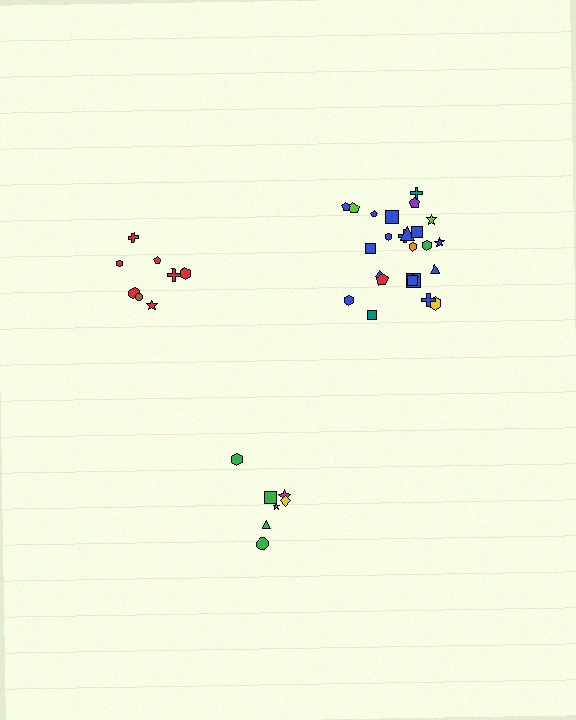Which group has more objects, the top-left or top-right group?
The top-right group.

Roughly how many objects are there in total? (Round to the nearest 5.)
Roughly 40 objects in total.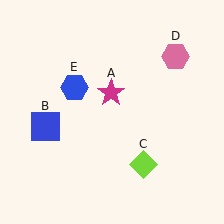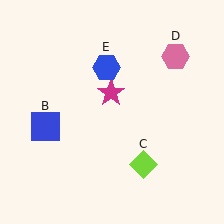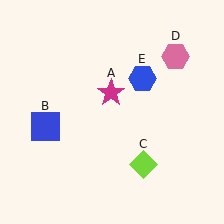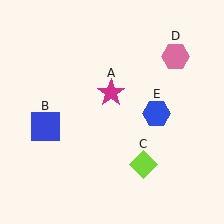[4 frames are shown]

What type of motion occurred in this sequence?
The blue hexagon (object E) rotated clockwise around the center of the scene.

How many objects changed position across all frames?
1 object changed position: blue hexagon (object E).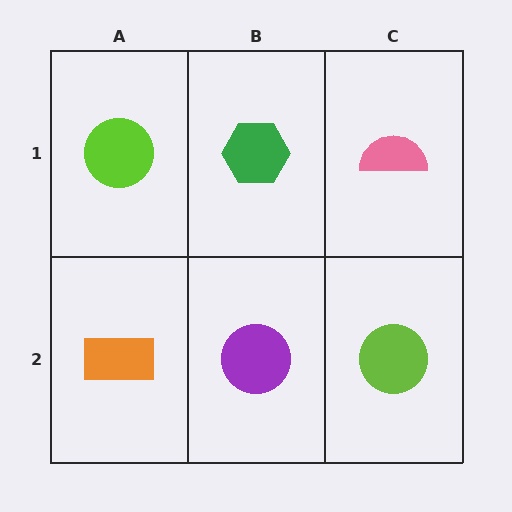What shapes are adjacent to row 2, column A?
A lime circle (row 1, column A), a purple circle (row 2, column B).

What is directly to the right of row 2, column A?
A purple circle.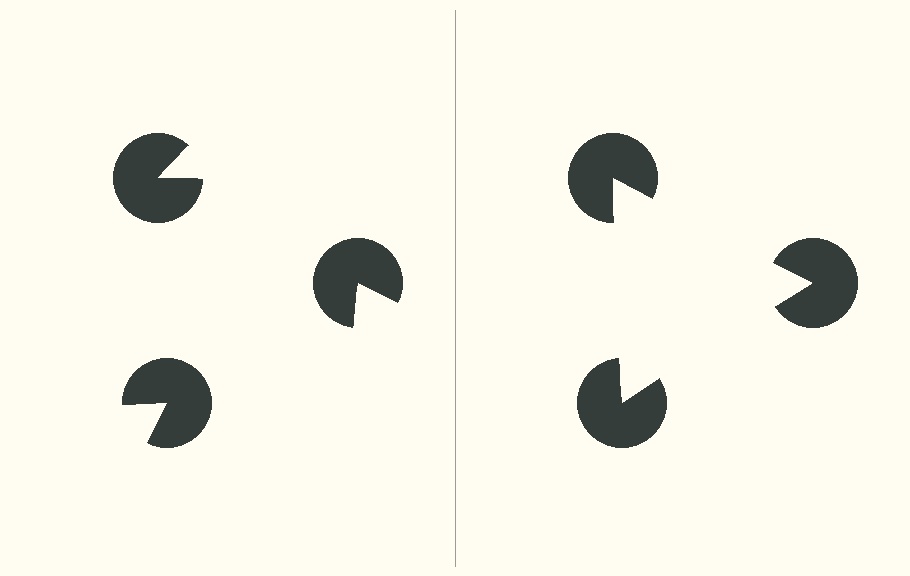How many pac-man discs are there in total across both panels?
6 — 3 on each side.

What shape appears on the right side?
An illusory triangle.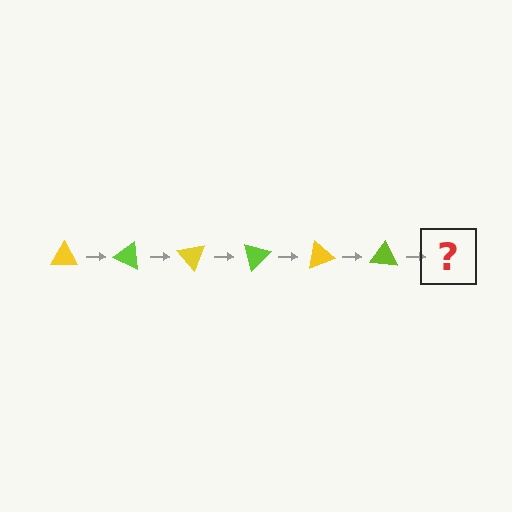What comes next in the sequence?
The next element should be a yellow triangle, rotated 150 degrees from the start.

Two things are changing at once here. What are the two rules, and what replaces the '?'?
The two rules are that it rotates 25 degrees each step and the color cycles through yellow and lime. The '?' should be a yellow triangle, rotated 150 degrees from the start.